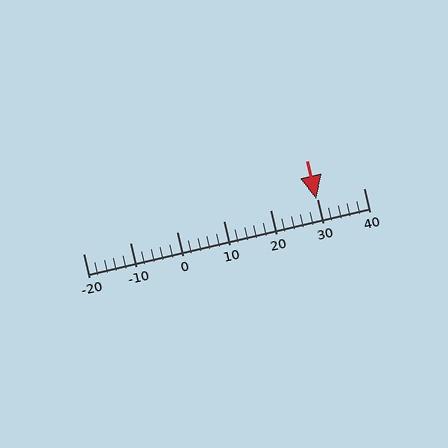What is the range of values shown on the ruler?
The ruler shows values from -20 to 40.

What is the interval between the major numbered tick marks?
The major tick marks are spaced 10 units apart.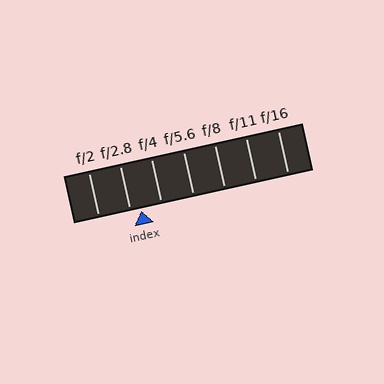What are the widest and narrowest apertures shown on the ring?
The widest aperture shown is f/2 and the narrowest is f/16.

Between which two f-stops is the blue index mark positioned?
The index mark is between f/2.8 and f/4.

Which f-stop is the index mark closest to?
The index mark is closest to f/2.8.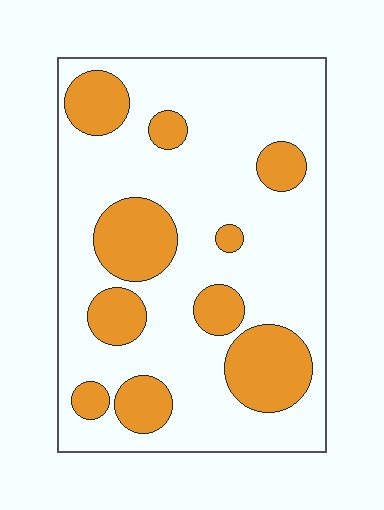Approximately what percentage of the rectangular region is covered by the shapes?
Approximately 25%.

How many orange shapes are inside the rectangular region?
10.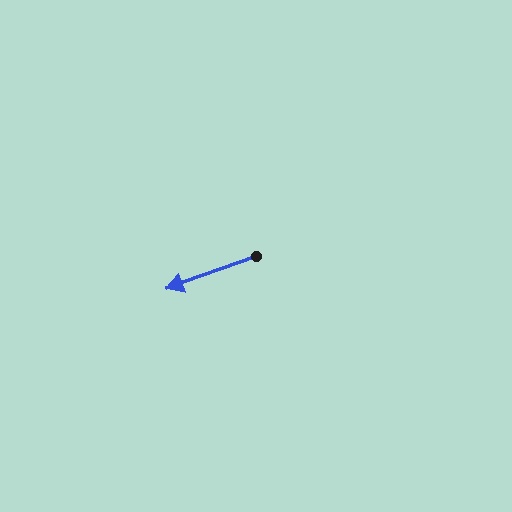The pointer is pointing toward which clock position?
Roughly 8 o'clock.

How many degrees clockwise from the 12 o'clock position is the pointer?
Approximately 250 degrees.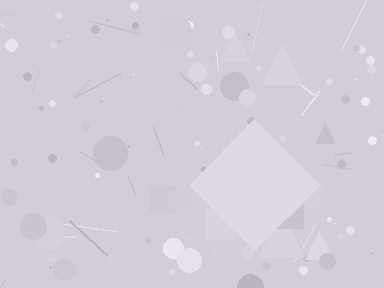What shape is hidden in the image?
A diamond is hidden in the image.